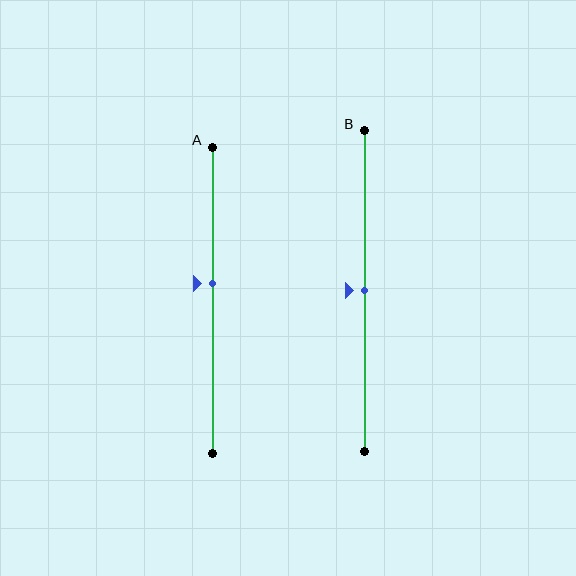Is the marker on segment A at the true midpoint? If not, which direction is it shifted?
No, the marker on segment A is shifted upward by about 6% of the segment length.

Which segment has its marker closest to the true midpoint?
Segment B has its marker closest to the true midpoint.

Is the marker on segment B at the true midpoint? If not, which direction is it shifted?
Yes, the marker on segment B is at the true midpoint.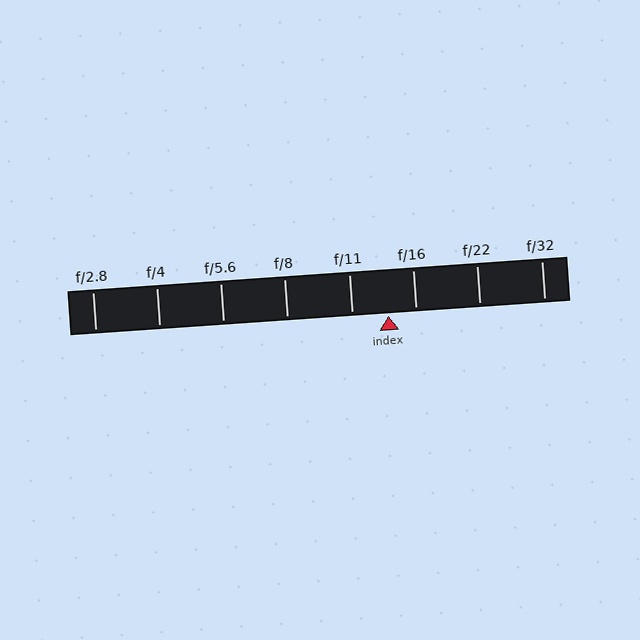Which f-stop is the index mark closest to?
The index mark is closest to f/16.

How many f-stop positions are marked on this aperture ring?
There are 8 f-stop positions marked.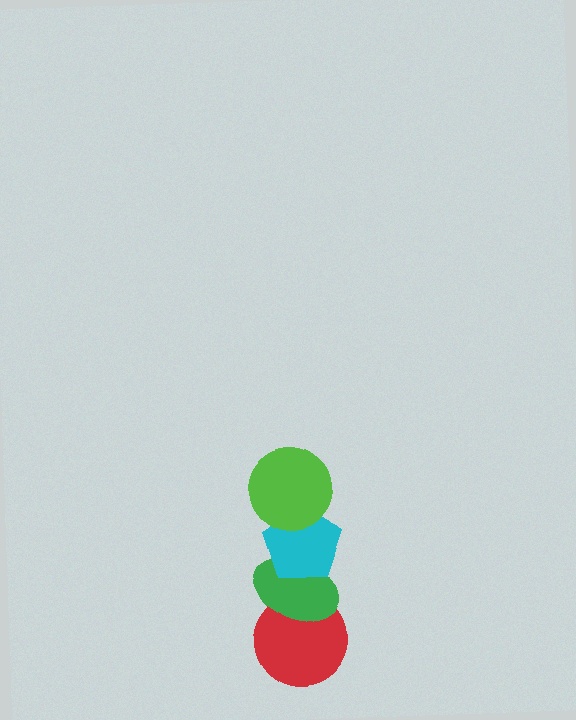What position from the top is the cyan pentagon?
The cyan pentagon is 2nd from the top.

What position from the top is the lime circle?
The lime circle is 1st from the top.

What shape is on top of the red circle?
The green ellipse is on top of the red circle.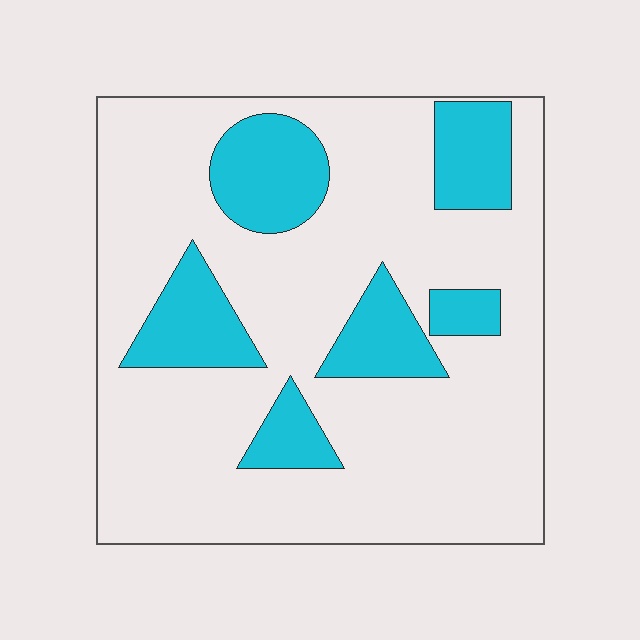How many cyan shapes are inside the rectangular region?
6.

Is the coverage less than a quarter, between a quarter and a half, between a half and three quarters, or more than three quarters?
Less than a quarter.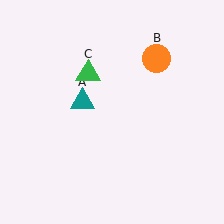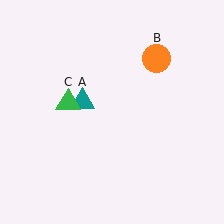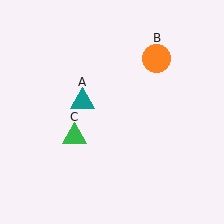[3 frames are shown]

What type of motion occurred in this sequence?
The green triangle (object C) rotated counterclockwise around the center of the scene.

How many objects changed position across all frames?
1 object changed position: green triangle (object C).